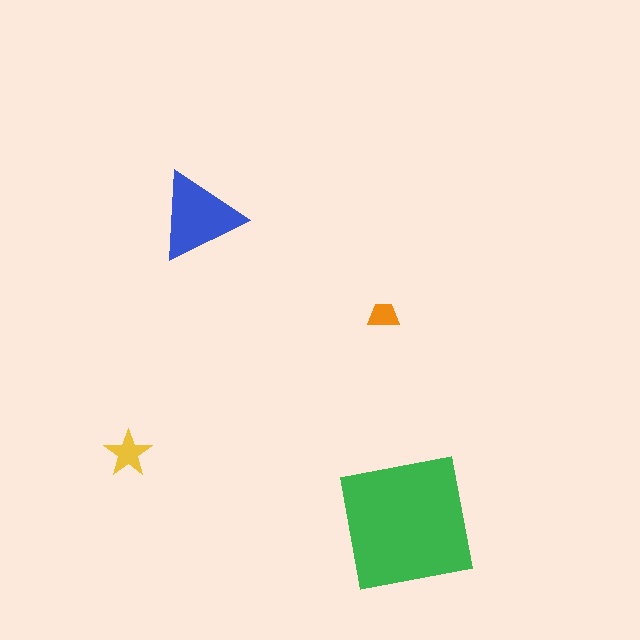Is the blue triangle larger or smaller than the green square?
Smaller.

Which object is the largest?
The green square.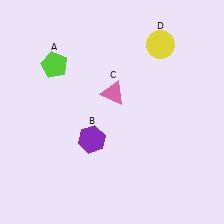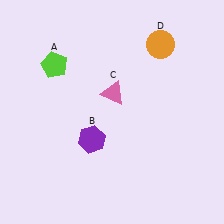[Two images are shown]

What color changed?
The circle (D) changed from yellow in Image 1 to orange in Image 2.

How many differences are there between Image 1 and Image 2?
There is 1 difference between the two images.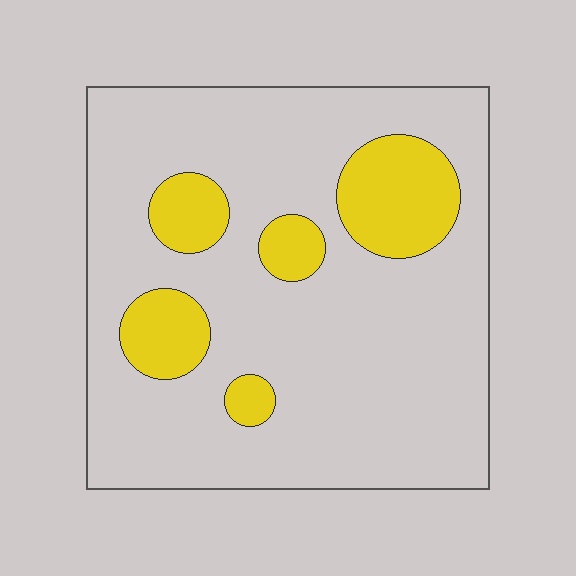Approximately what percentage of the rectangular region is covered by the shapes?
Approximately 20%.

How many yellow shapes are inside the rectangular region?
5.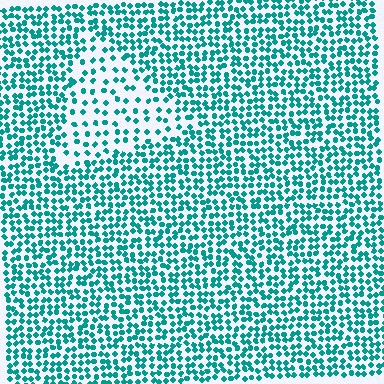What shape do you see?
I see a triangle.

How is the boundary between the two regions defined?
The boundary is defined by a change in element density (approximately 2.1x ratio). All elements are the same color, size, and shape.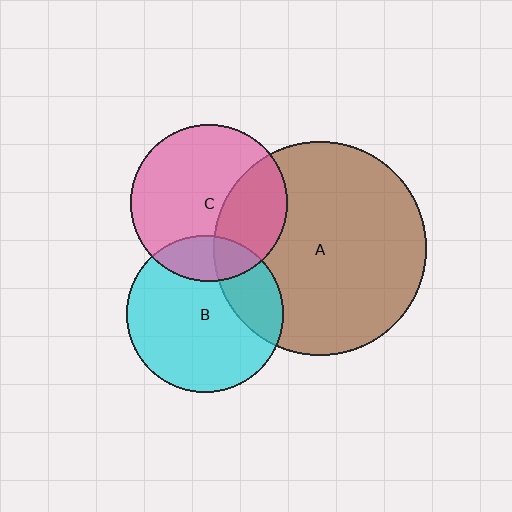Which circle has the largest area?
Circle A (brown).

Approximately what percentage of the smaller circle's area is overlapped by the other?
Approximately 20%.